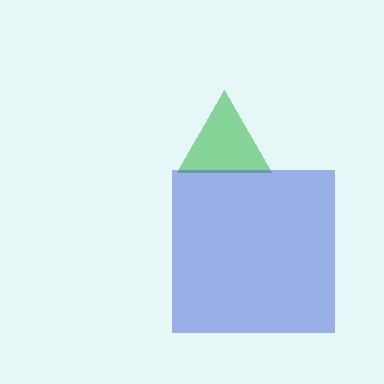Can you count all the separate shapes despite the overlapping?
Yes, there are 2 separate shapes.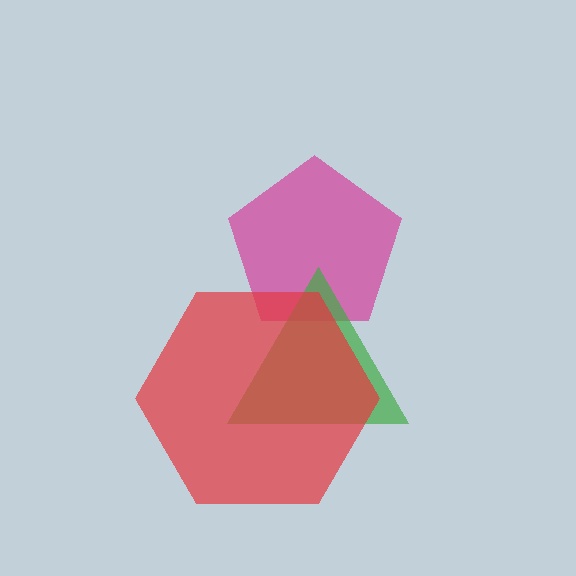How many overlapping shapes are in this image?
There are 3 overlapping shapes in the image.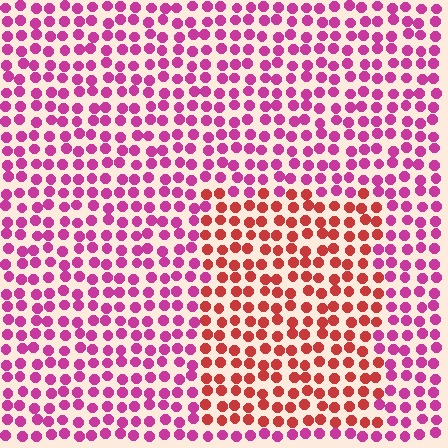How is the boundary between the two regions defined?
The boundary is defined purely by a slight shift in hue (about 42 degrees). Spacing, size, and orientation are identical on both sides.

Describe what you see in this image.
The image is filled with small magenta elements in a uniform arrangement. A rectangle-shaped region is visible where the elements are tinted to a slightly different hue, forming a subtle color boundary.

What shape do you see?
I see a rectangle.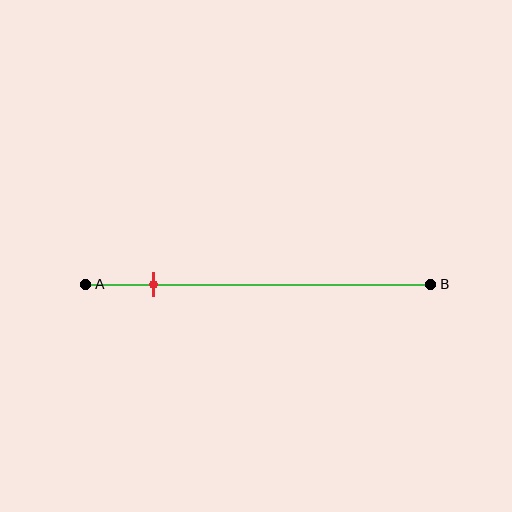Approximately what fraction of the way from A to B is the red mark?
The red mark is approximately 20% of the way from A to B.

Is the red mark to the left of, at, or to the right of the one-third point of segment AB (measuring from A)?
The red mark is to the left of the one-third point of segment AB.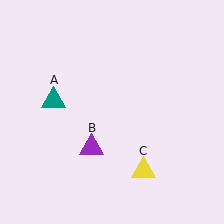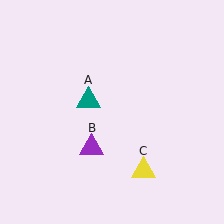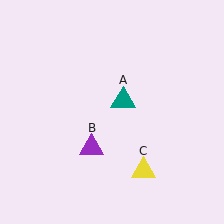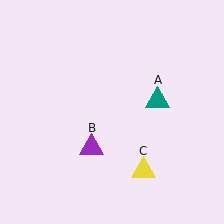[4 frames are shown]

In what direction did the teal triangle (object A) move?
The teal triangle (object A) moved right.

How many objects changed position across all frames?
1 object changed position: teal triangle (object A).